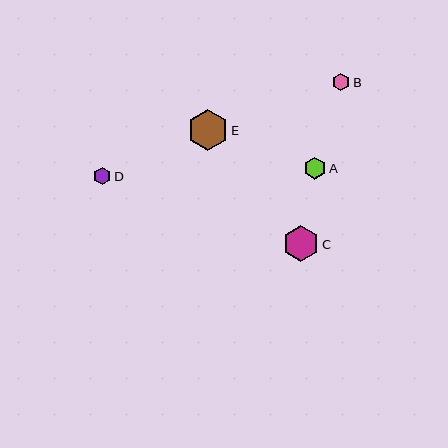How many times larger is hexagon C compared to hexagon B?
Hexagon C is approximately 2.1 times the size of hexagon B.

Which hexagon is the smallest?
Hexagon D is the smallest with a size of approximately 17 pixels.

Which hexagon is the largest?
Hexagon E is the largest with a size of approximately 41 pixels.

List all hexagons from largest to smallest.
From largest to smallest: E, C, A, B, D.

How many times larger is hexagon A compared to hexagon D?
Hexagon A is approximately 1.3 times the size of hexagon D.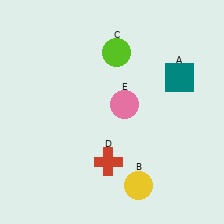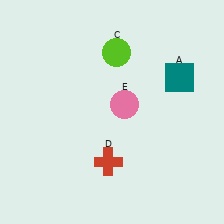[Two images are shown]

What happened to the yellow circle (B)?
The yellow circle (B) was removed in Image 2. It was in the bottom-right area of Image 1.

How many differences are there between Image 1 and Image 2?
There is 1 difference between the two images.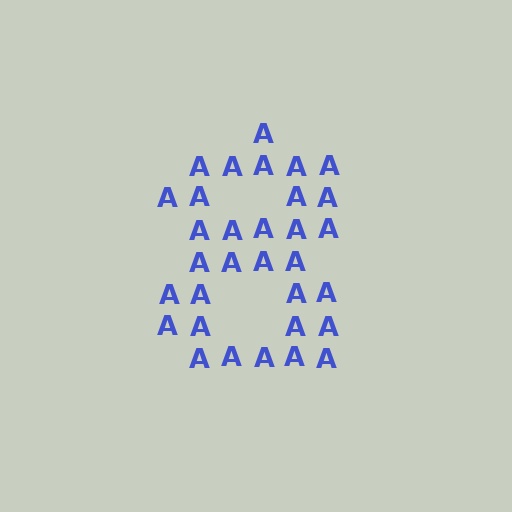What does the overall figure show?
The overall figure shows the digit 8.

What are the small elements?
The small elements are letter A's.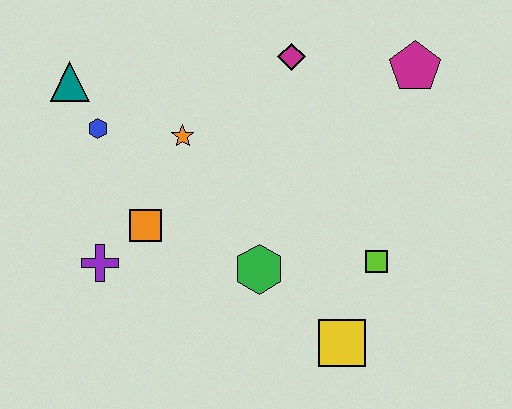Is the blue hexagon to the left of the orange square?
Yes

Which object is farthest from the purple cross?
The magenta pentagon is farthest from the purple cross.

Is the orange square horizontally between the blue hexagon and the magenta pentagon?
Yes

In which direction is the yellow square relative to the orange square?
The yellow square is to the right of the orange square.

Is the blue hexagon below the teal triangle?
Yes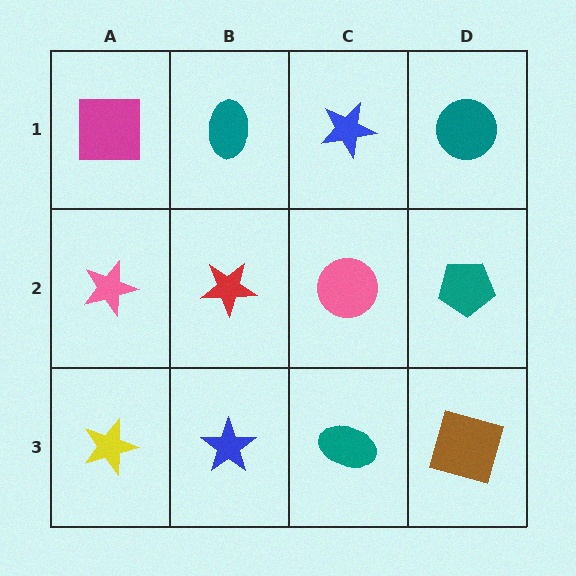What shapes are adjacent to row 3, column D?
A teal pentagon (row 2, column D), a teal ellipse (row 3, column C).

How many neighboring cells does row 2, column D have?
3.